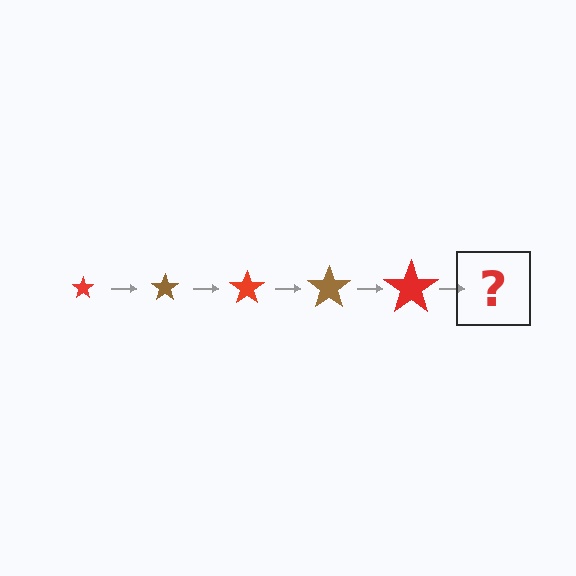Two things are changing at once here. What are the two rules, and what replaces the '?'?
The two rules are that the star grows larger each step and the color cycles through red and brown. The '?' should be a brown star, larger than the previous one.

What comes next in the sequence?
The next element should be a brown star, larger than the previous one.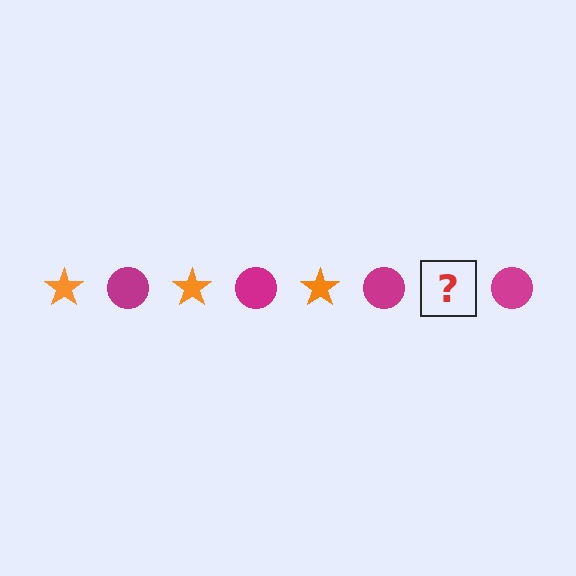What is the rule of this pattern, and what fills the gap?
The rule is that the pattern alternates between orange star and magenta circle. The gap should be filled with an orange star.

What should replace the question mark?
The question mark should be replaced with an orange star.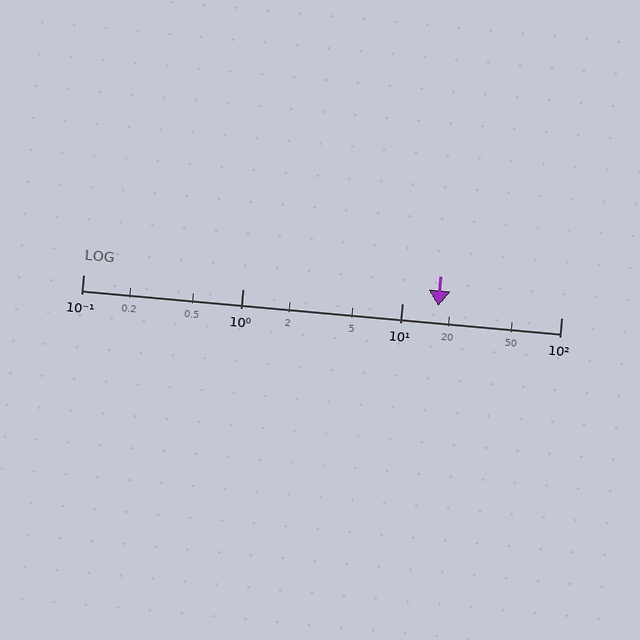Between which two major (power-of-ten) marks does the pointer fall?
The pointer is between 10 and 100.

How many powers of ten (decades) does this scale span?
The scale spans 3 decades, from 0.1 to 100.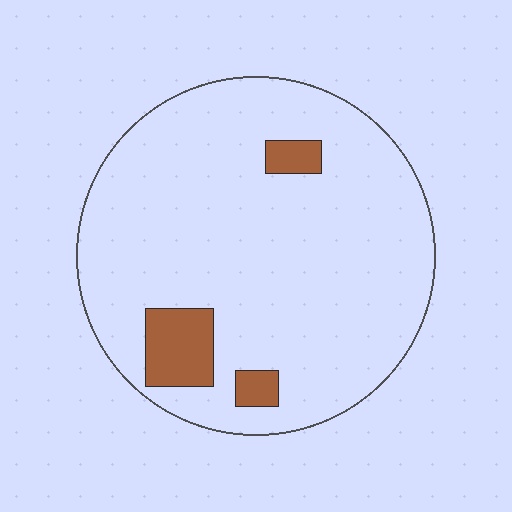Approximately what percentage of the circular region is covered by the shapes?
Approximately 10%.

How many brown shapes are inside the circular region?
3.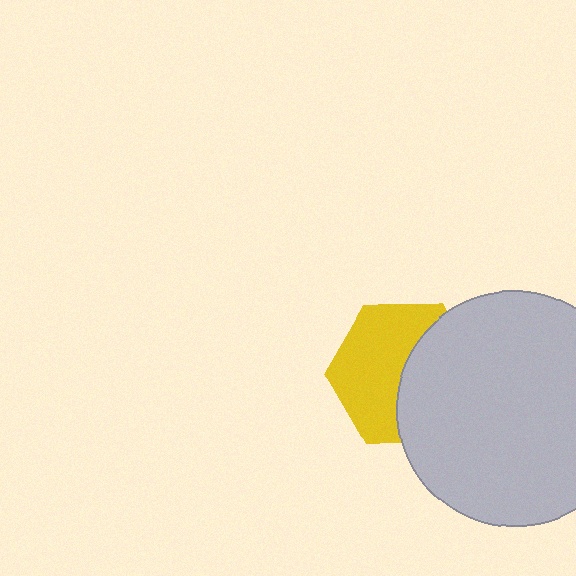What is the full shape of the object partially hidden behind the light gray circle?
The partially hidden object is a yellow hexagon.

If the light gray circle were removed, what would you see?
You would see the complete yellow hexagon.